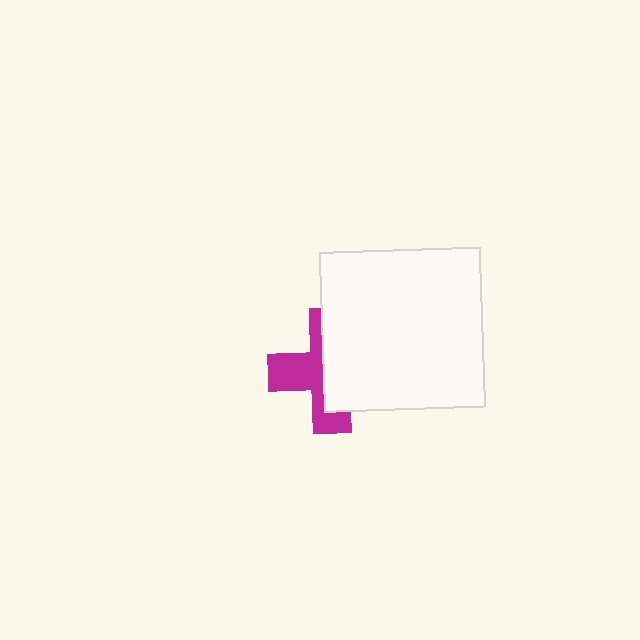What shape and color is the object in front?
The object in front is a white square.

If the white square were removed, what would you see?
You would see the complete magenta cross.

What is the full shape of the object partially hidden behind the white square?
The partially hidden object is a magenta cross.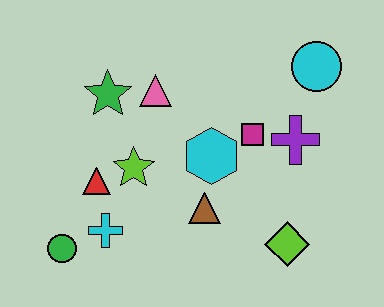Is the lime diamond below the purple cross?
Yes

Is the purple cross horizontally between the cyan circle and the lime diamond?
Yes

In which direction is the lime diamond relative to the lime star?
The lime diamond is to the right of the lime star.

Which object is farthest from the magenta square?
The green circle is farthest from the magenta square.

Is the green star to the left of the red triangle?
No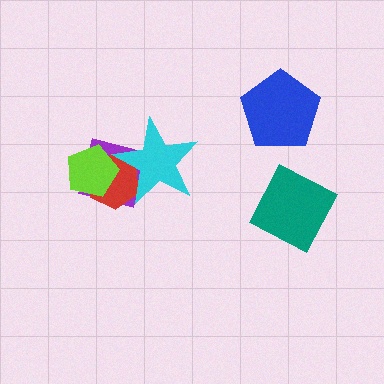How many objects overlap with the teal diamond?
0 objects overlap with the teal diamond.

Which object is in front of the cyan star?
The lime pentagon is in front of the cyan star.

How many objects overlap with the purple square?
3 objects overlap with the purple square.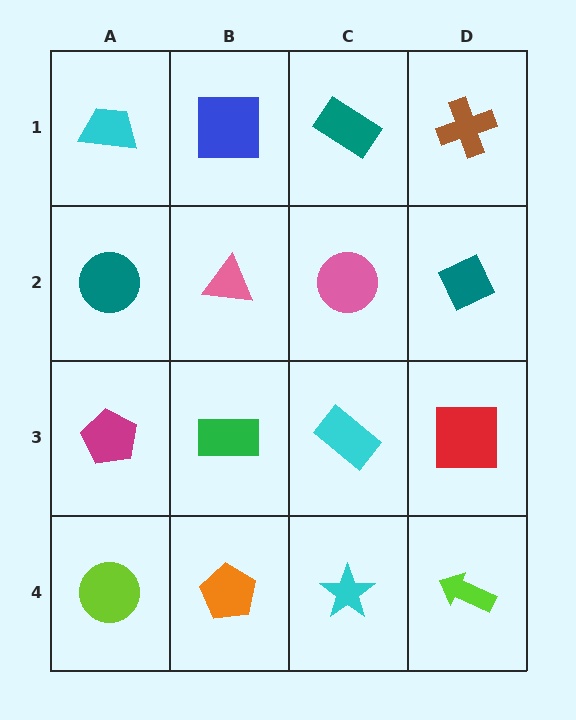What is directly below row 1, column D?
A teal diamond.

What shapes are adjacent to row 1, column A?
A teal circle (row 2, column A), a blue square (row 1, column B).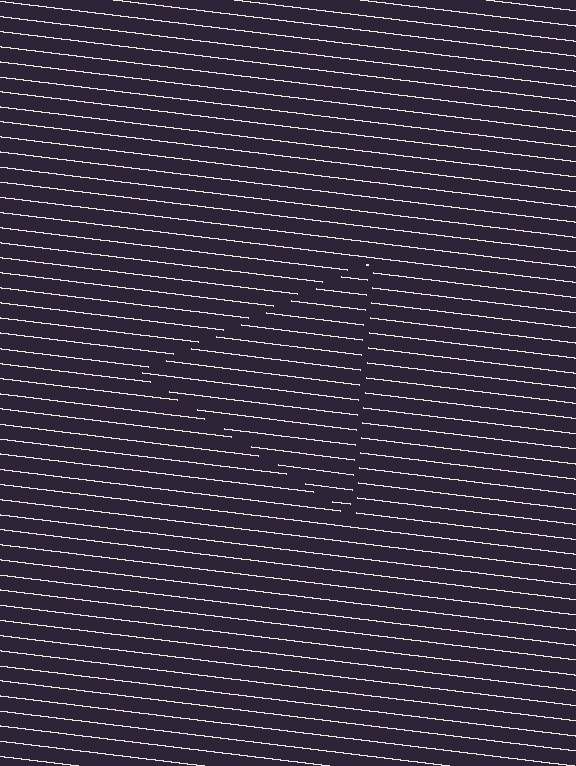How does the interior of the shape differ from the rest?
The interior of the shape contains the same grating, shifted by half a period — the contour is defined by the phase discontinuity where line-ends from the inner and outer gratings abut.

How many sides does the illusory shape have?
3 sides — the line-ends trace a triangle.